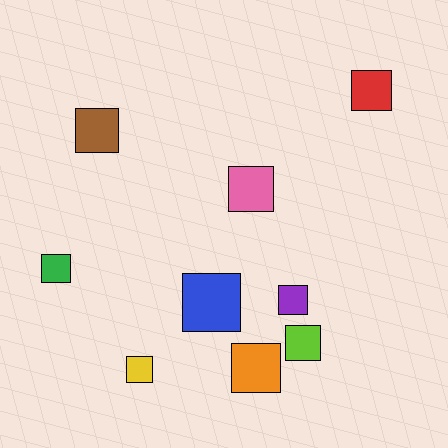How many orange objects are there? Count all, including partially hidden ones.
There is 1 orange object.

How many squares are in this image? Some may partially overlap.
There are 9 squares.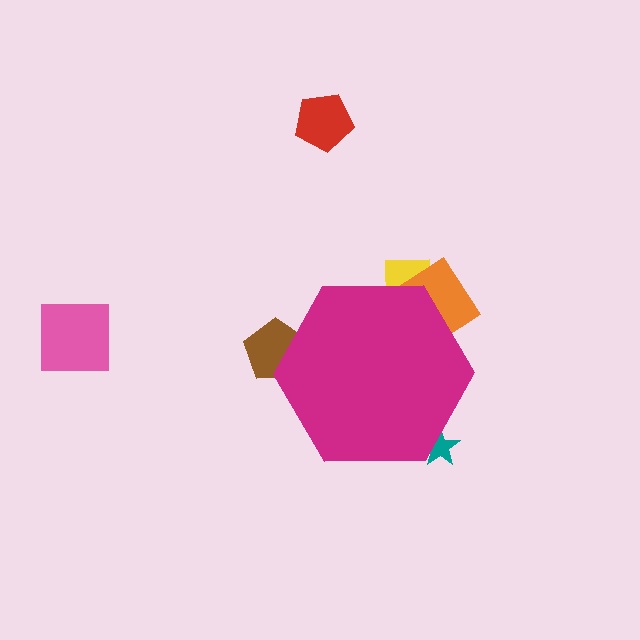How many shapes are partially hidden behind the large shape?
4 shapes are partially hidden.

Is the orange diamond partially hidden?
Yes, the orange diamond is partially hidden behind the magenta hexagon.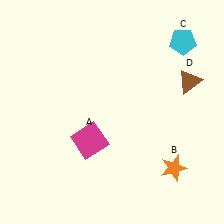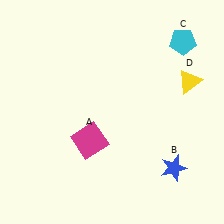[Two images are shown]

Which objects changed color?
B changed from orange to blue. D changed from brown to yellow.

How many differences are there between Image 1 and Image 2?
There are 2 differences between the two images.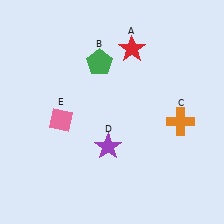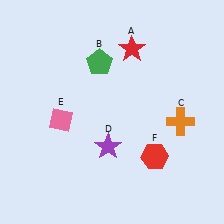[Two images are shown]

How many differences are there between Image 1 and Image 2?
There is 1 difference between the two images.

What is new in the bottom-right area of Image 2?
A red hexagon (F) was added in the bottom-right area of Image 2.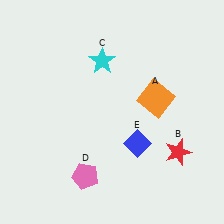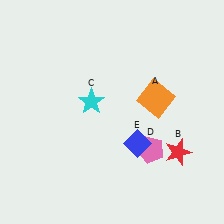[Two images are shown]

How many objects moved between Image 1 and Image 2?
2 objects moved between the two images.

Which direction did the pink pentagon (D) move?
The pink pentagon (D) moved right.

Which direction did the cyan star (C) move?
The cyan star (C) moved down.